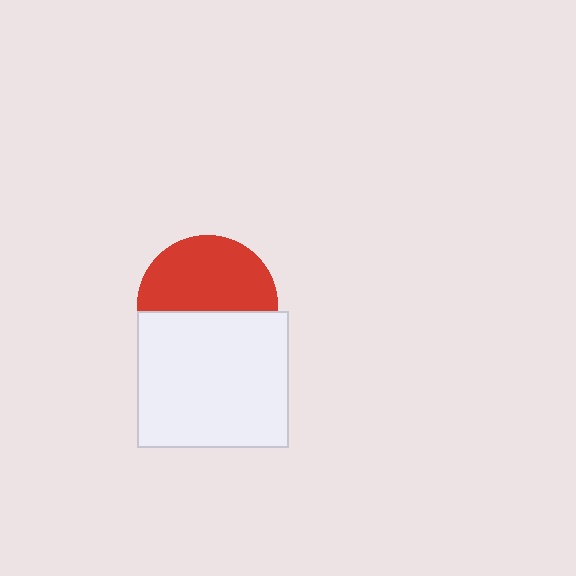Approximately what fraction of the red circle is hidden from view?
Roughly 45% of the red circle is hidden behind the white rectangle.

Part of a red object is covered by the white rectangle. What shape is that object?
It is a circle.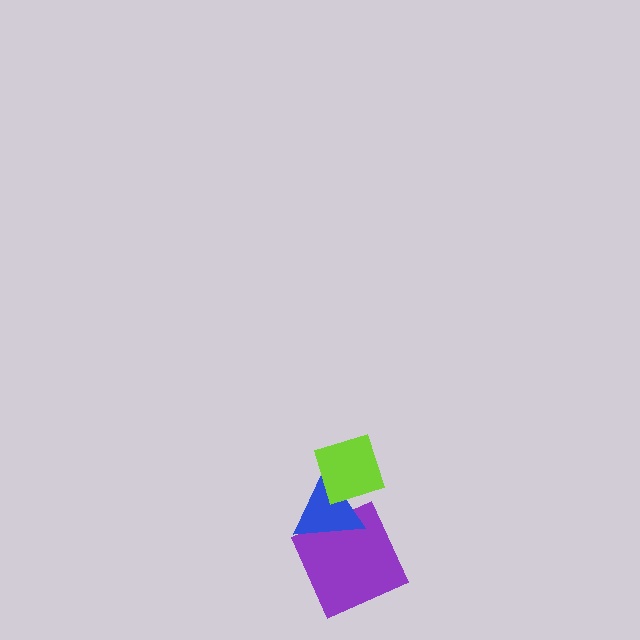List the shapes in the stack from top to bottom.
From top to bottom: the lime diamond, the blue triangle, the purple square.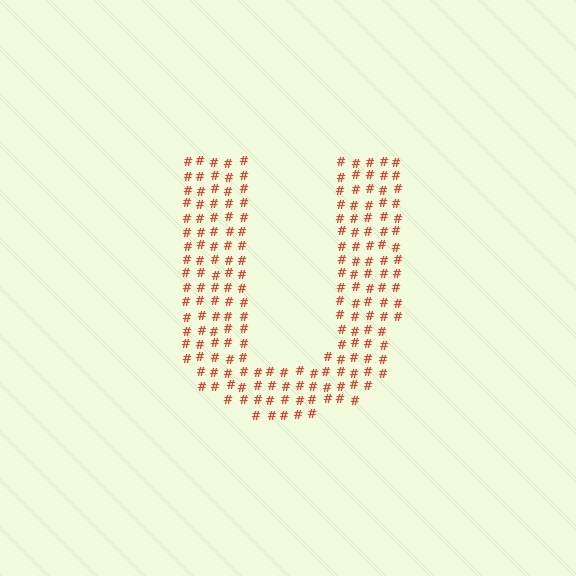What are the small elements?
The small elements are hash symbols.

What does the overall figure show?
The overall figure shows the letter U.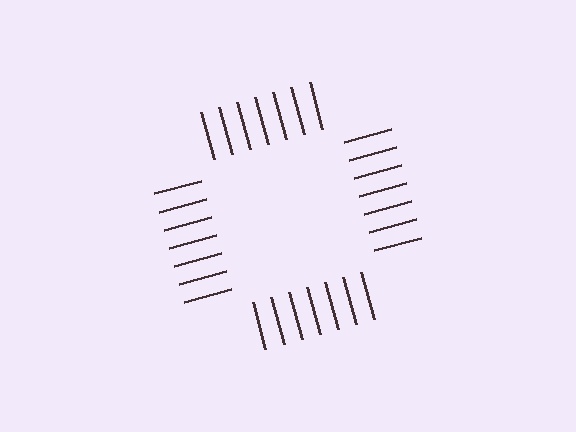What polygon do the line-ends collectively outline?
An illusory square — the line segments terminate on its edges but no continuous stroke is drawn.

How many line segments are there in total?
28 — 7 along each of the 4 edges.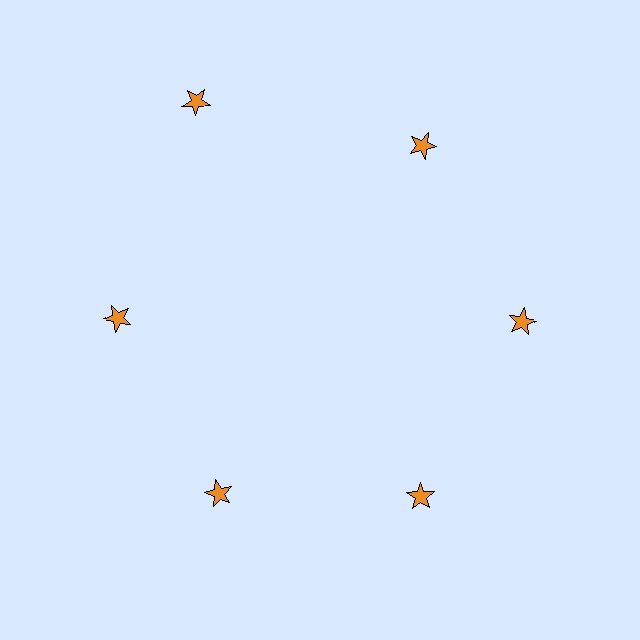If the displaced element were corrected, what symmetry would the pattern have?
It would have 6-fold rotational symmetry — the pattern would map onto itself every 60 degrees.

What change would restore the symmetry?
The symmetry would be restored by moving it inward, back onto the ring so that all 6 stars sit at equal angles and equal distance from the center.